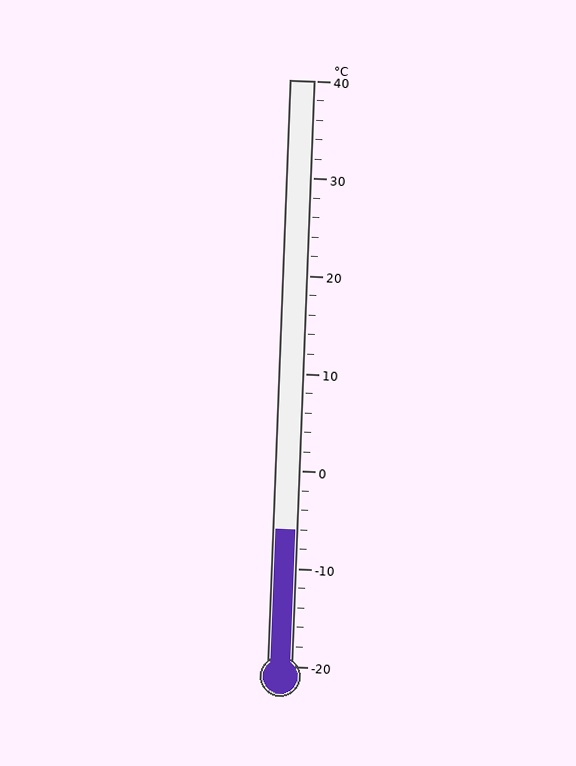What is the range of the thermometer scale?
The thermometer scale ranges from -20°C to 40°C.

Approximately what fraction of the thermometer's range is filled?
The thermometer is filled to approximately 25% of its range.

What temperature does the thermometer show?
The thermometer shows approximately -6°C.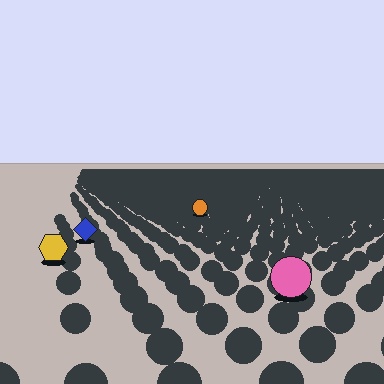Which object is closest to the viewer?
The pink circle is closest. The texture marks near it are larger and more spread out.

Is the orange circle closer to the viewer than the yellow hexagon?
No. The yellow hexagon is closer — you can tell from the texture gradient: the ground texture is coarser near it.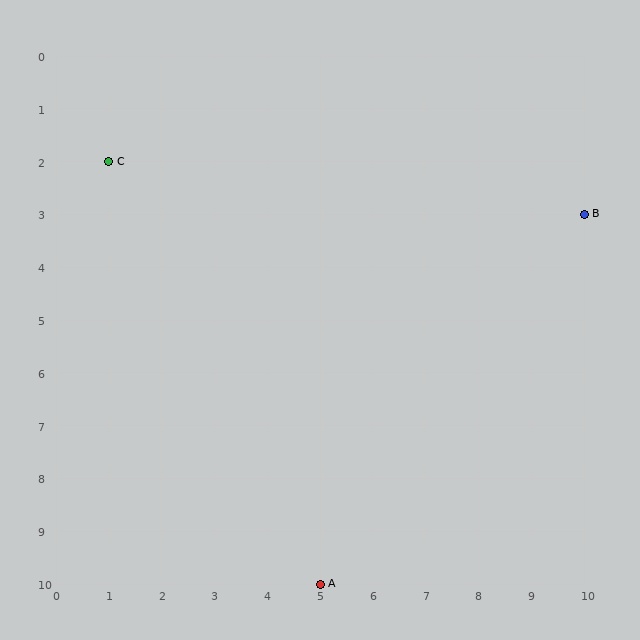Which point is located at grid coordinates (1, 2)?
Point C is at (1, 2).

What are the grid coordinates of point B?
Point B is at grid coordinates (10, 3).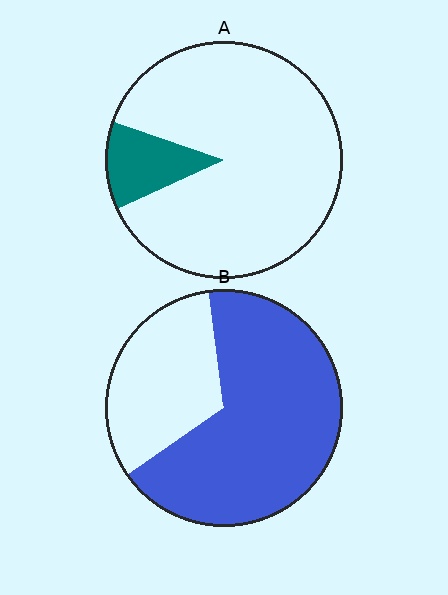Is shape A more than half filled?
No.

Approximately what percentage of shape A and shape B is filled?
A is approximately 10% and B is approximately 70%.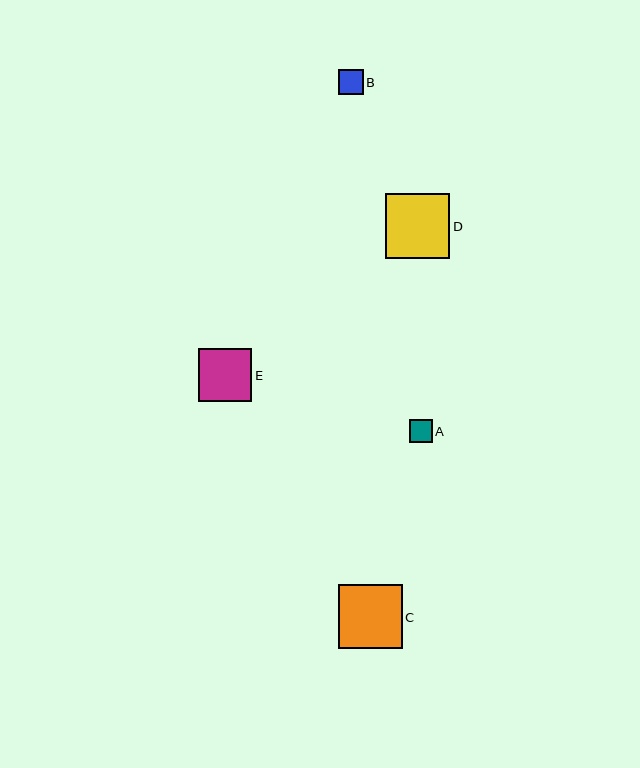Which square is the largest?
Square D is the largest with a size of approximately 65 pixels.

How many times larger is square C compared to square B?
Square C is approximately 2.6 times the size of square B.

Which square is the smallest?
Square A is the smallest with a size of approximately 23 pixels.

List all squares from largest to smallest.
From largest to smallest: D, C, E, B, A.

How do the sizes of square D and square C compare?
Square D and square C are approximately the same size.